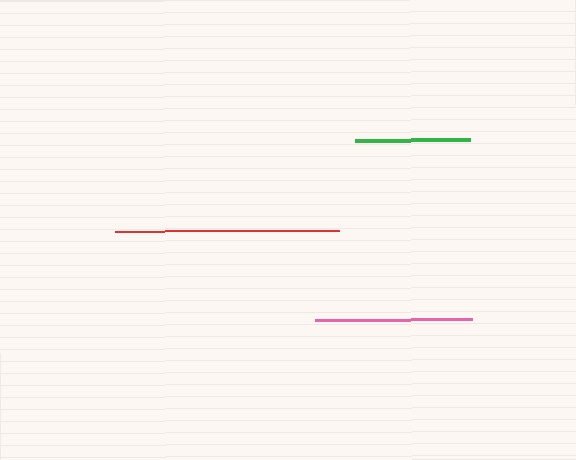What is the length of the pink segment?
The pink segment is approximately 157 pixels long.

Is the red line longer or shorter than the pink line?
The red line is longer than the pink line.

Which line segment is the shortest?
The green line is the shortest at approximately 115 pixels.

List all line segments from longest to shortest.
From longest to shortest: red, pink, green.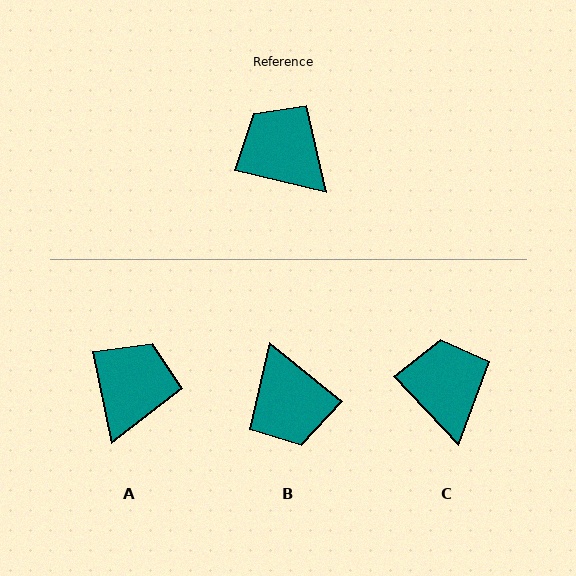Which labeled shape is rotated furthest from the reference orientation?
B, about 155 degrees away.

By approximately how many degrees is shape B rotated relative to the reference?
Approximately 155 degrees counter-clockwise.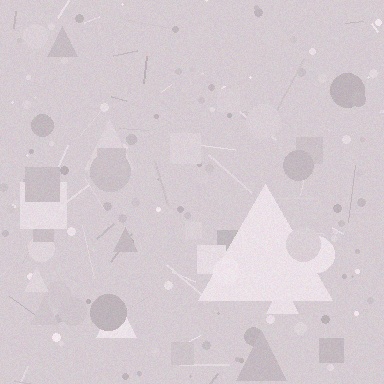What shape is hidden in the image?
A triangle is hidden in the image.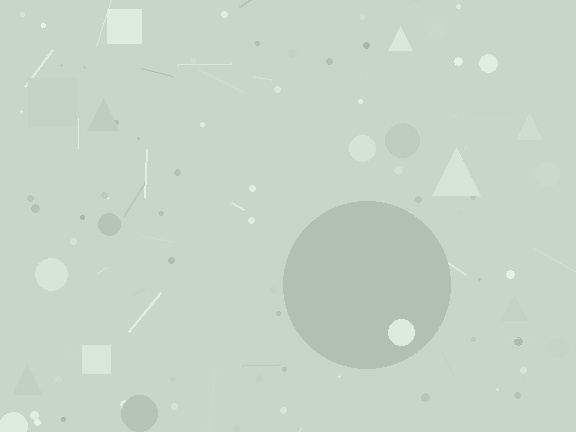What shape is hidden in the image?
A circle is hidden in the image.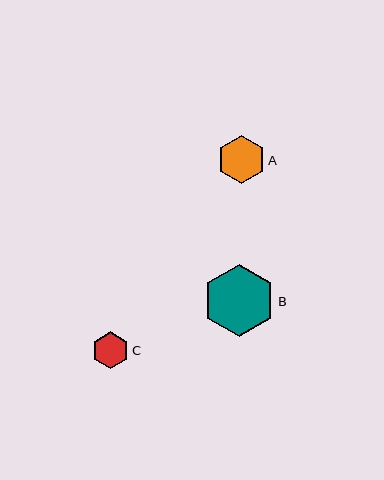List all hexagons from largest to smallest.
From largest to smallest: B, A, C.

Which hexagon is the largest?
Hexagon B is the largest with a size of approximately 72 pixels.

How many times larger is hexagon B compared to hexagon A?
Hexagon B is approximately 1.5 times the size of hexagon A.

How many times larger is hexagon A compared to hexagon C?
Hexagon A is approximately 1.3 times the size of hexagon C.